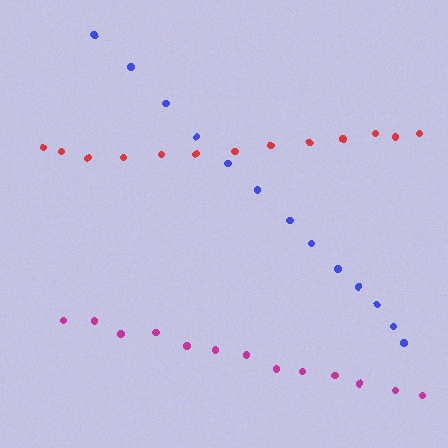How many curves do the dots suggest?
There are 3 distinct paths.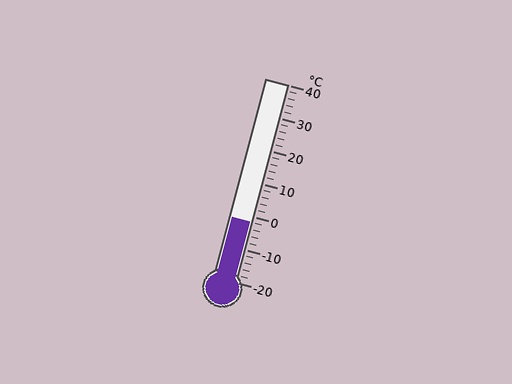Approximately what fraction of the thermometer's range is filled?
The thermometer is filled to approximately 30% of its range.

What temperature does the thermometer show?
The thermometer shows approximately -2°C.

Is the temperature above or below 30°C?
The temperature is below 30°C.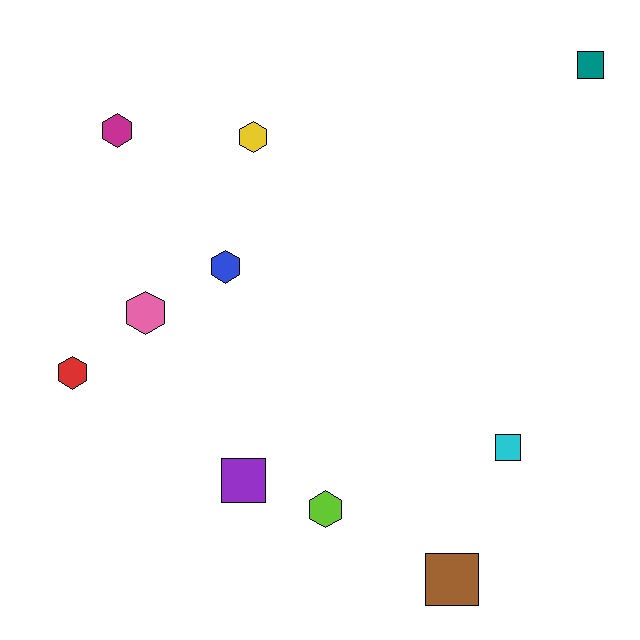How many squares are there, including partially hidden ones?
There are 4 squares.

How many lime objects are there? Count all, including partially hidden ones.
There is 1 lime object.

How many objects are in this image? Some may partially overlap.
There are 10 objects.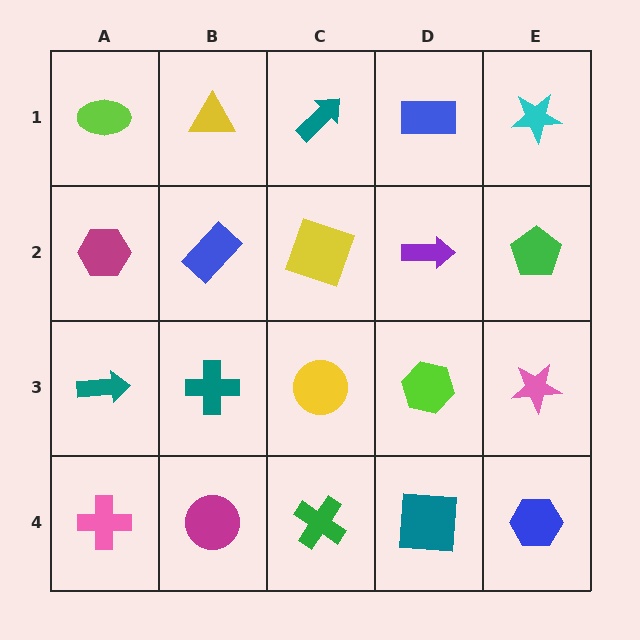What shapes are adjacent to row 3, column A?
A magenta hexagon (row 2, column A), a pink cross (row 4, column A), a teal cross (row 3, column B).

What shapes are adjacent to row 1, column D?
A purple arrow (row 2, column D), a teal arrow (row 1, column C), a cyan star (row 1, column E).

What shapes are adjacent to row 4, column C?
A yellow circle (row 3, column C), a magenta circle (row 4, column B), a teal square (row 4, column D).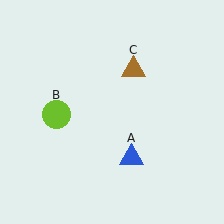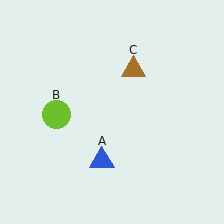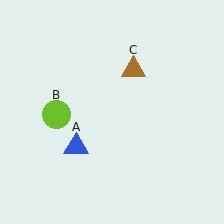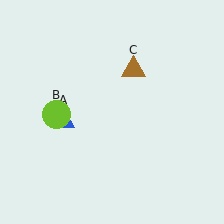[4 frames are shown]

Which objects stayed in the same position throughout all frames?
Lime circle (object B) and brown triangle (object C) remained stationary.